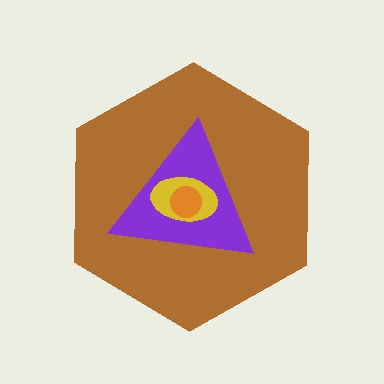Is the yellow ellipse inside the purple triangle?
Yes.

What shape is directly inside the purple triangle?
The yellow ellipse.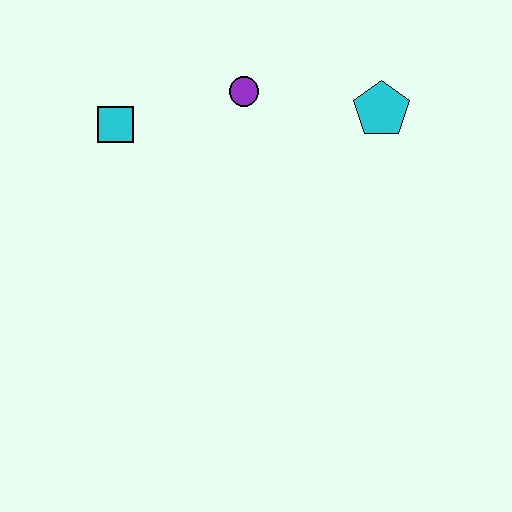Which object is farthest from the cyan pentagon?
The cyan square is farthest from the cyan pentagon.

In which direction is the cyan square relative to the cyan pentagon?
The cyan square is to the left of the cyan pentagon.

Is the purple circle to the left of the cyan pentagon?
Yes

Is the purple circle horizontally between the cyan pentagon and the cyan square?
Yes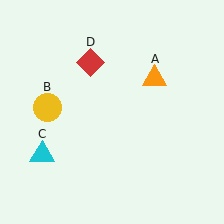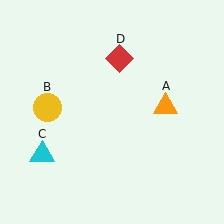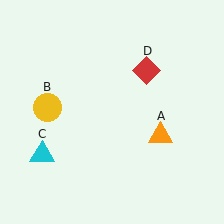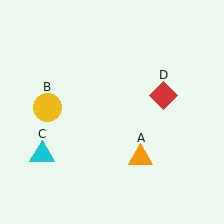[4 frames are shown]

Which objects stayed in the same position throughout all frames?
Yellow circle (object B) and cyan triangle (object C) remained stationary.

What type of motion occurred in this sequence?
The orange triangle (object A), red diamond (object D) rotated clockwise around the center of the scene.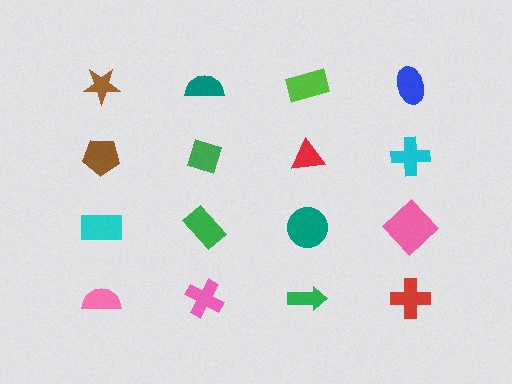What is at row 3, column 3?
A teal circle.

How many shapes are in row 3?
4 shapes.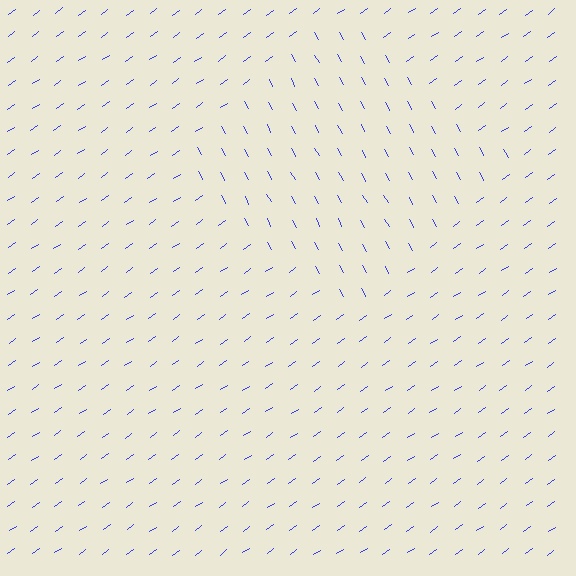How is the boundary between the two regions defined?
The boundary is defined purely by a change in line orientation (approximately 84 degrees difference). All lines are the same color and thickness.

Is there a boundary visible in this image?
Yes, there is a texture boundary formed by a change in line orientation.